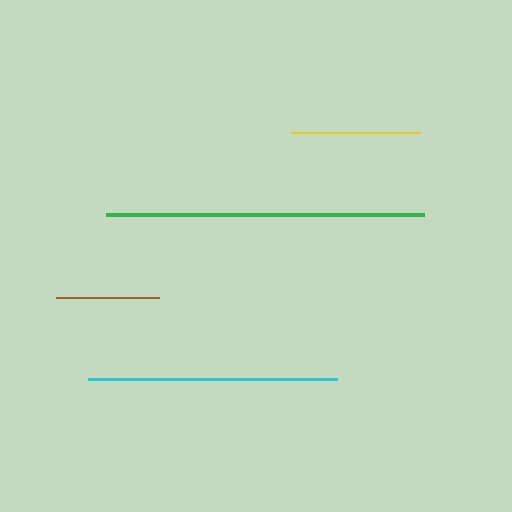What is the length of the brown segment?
The brown segment is approximately 103 pixels long.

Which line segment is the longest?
The green line is the longest at approximately 318 pixels.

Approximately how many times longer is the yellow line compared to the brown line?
The yellow line is approximately 1.2 times the length of the brown line.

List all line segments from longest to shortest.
From longest to shortest: green, cyan, yellow, brown.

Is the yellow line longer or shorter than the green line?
The green line is longer than the yellow line.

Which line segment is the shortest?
The brown line is the shortest at approximately 103 pixels.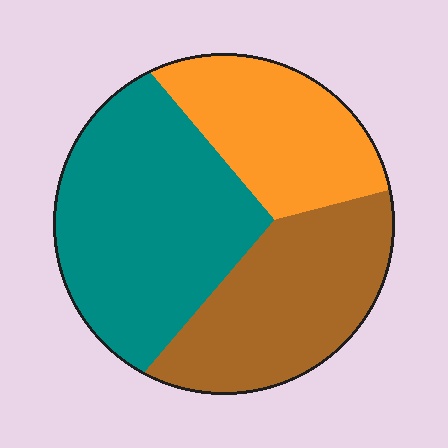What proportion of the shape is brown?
Brown covers roughly 30% of the shape.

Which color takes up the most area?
Teal, at roughly 45%.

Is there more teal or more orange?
Teal.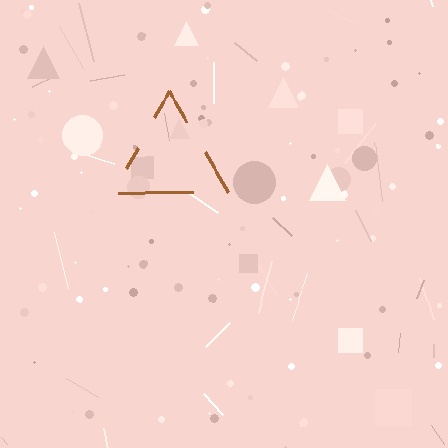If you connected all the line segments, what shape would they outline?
They would outline a triangle.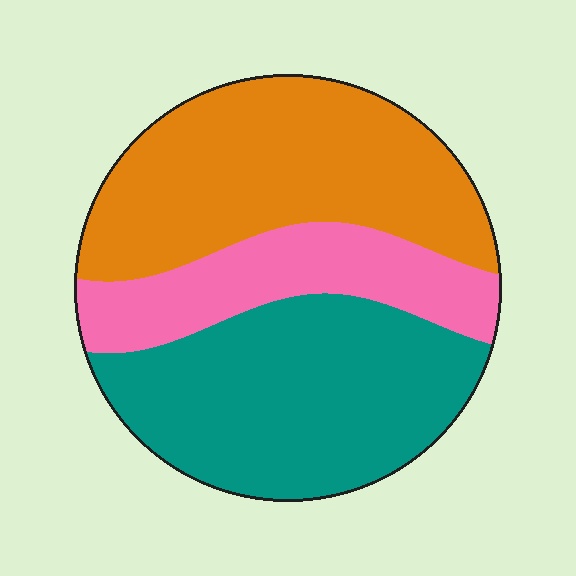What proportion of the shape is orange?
Orange takes up about two fifths (2/5) of the shape.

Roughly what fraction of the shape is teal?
Teal covers around 40% of the shape.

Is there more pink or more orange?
Orange.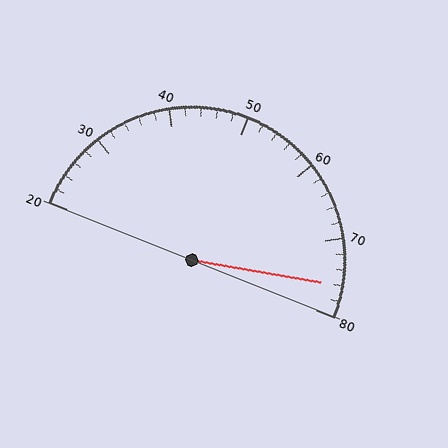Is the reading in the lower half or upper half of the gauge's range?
The reading is in the upper half of the range (20 to 80).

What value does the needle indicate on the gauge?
The needle indicates approximately 76.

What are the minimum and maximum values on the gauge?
The gauge ranges from 20 to 80.